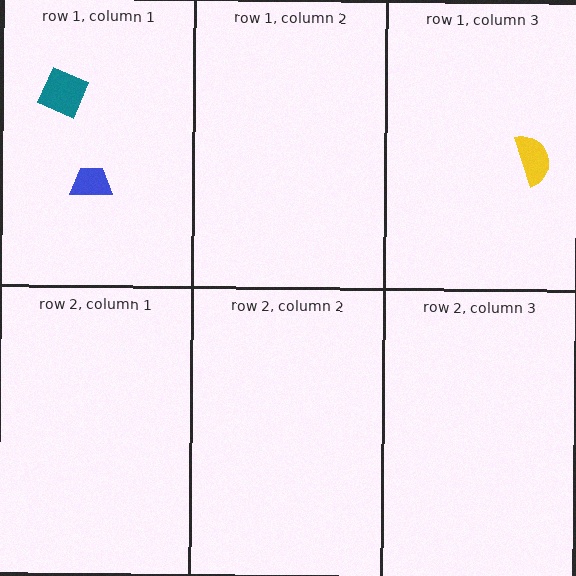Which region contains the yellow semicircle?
The row 1, column 3 region.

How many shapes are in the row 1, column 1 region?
2.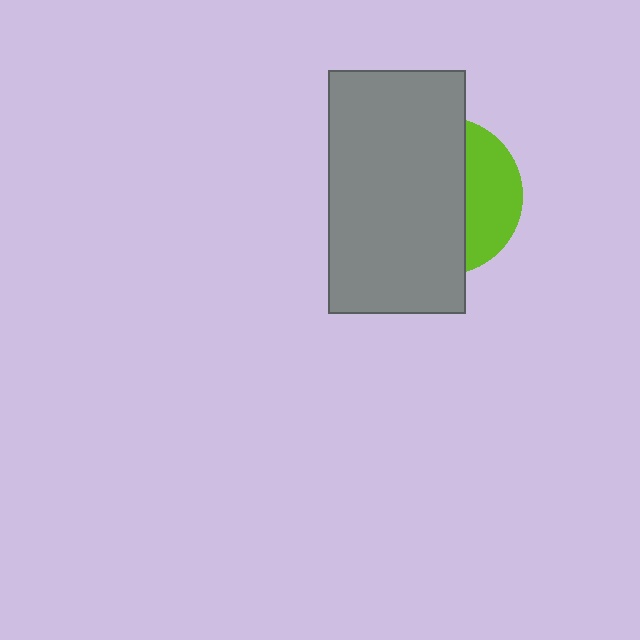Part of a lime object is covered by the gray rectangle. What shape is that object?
It is a circle.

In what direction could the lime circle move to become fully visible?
The lime circle could move right. That would shift it out from behind the gray rectangle entirely.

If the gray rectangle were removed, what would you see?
You would see the complete lime circle.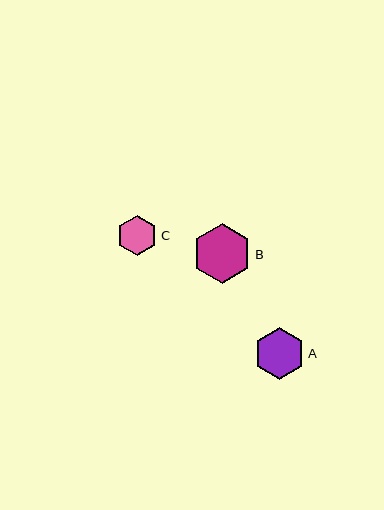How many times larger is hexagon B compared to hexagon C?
Hexagon B is approximately 1.5 times the size of hexagon C.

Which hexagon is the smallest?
Hexagon C is the smallest with a size of approximately 40 pixels.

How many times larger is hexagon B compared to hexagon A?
Hexagon B is approximately 1.2 times the size of hexagon A.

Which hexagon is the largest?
Hexagon B is the largest with a size of approximately 60 pixels.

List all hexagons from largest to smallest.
From largest to smallest: B, A, C.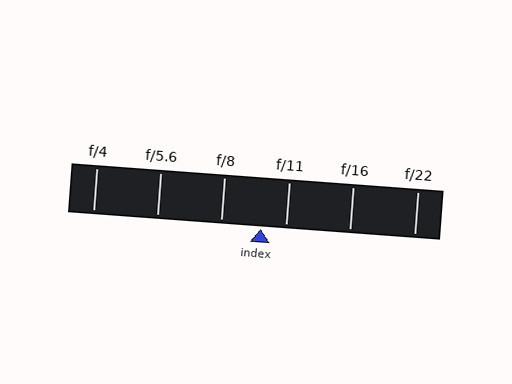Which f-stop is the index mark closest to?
The index mark is closest to f/11.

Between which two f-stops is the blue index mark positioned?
The index mark is between f/8 and f/11.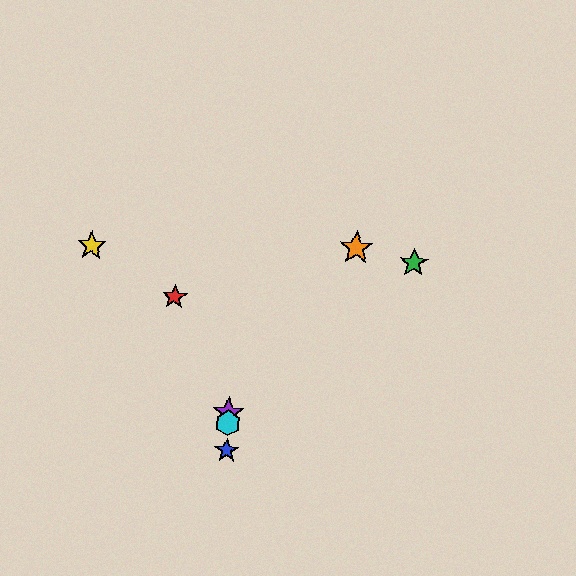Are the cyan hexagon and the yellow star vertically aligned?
No, the cyan hexagon is at x≈228 and the yellow star is at x≈92.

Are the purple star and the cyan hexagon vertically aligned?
Yes, both are at x≈228.